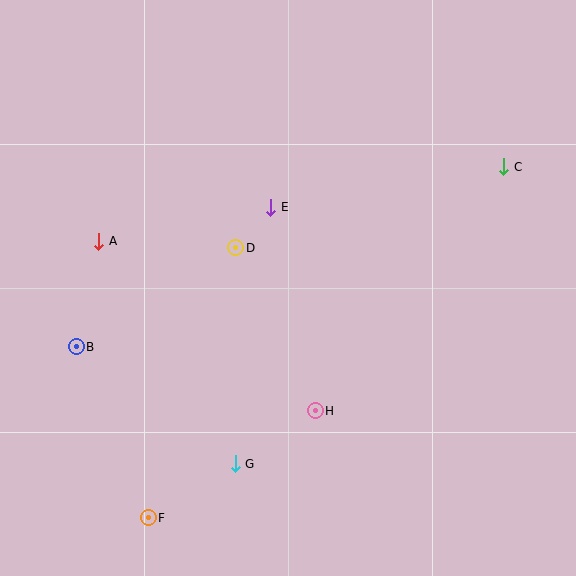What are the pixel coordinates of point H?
Point H is at (315, 411).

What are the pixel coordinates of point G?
Point G is at (235, 464).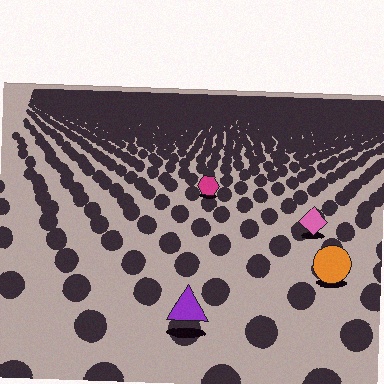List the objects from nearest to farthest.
From nearest to farthest: the purple triangle, the orange circle, the pink diamond, the magenta hexagon.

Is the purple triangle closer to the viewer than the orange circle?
Yes. The purple triangle is closer — you can tell from the texture gradient: the ground texture is coarser near it.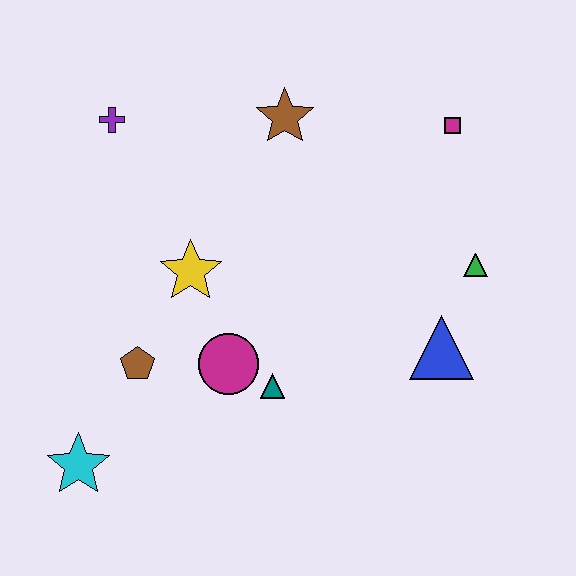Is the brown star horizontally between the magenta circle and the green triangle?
Yes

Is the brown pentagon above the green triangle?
No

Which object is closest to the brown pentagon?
The magenta circle is closest to the brown pentagon.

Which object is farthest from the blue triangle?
The purple cross is farthest from the blue triangle.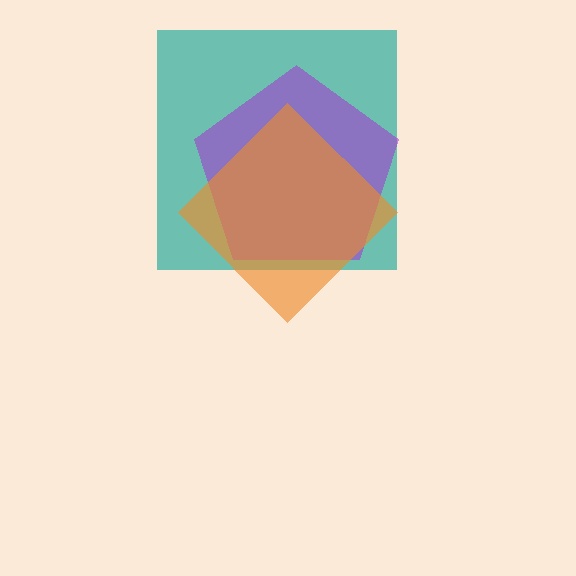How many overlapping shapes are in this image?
There are 3 overlapping shapes in the image.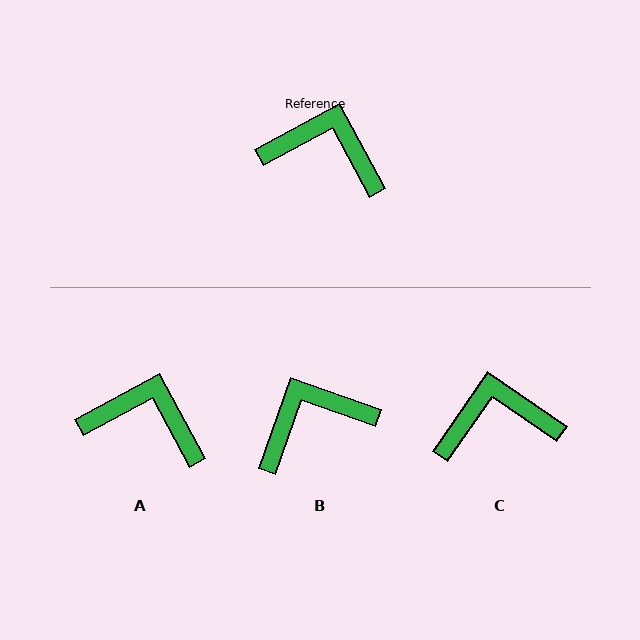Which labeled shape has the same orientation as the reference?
A.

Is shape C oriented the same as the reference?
No, it is off by about 27 degrees.